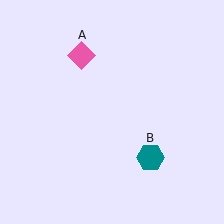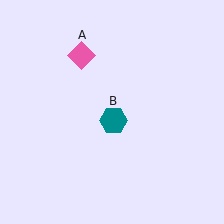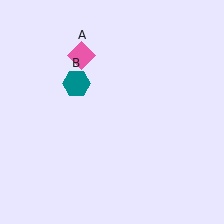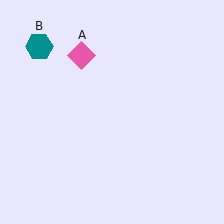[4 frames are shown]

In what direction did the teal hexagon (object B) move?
The teal hexagon (object B) moved up and to the left.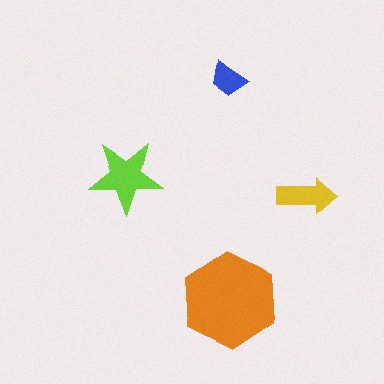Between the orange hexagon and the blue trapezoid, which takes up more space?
The orange hexagon.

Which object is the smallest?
The blue trapezoid.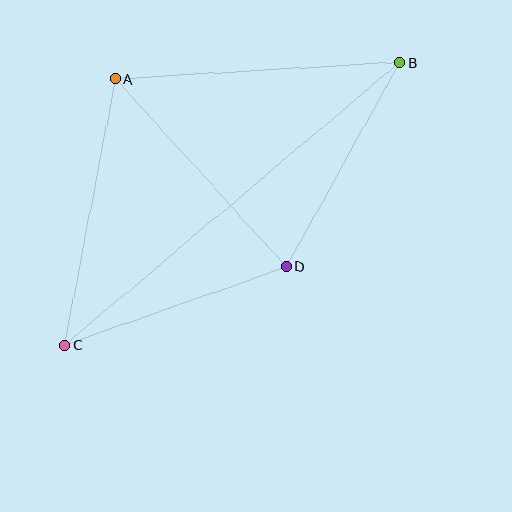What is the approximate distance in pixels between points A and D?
The distance between A and D is approximately 254 pixels.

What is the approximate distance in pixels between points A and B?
The distance between A and B is approximately 285 pixels.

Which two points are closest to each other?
Points B and D are closest to each other.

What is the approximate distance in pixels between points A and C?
The distance between A and C is approximately 271 pixels.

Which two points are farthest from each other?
Points B and C are farthest from each other.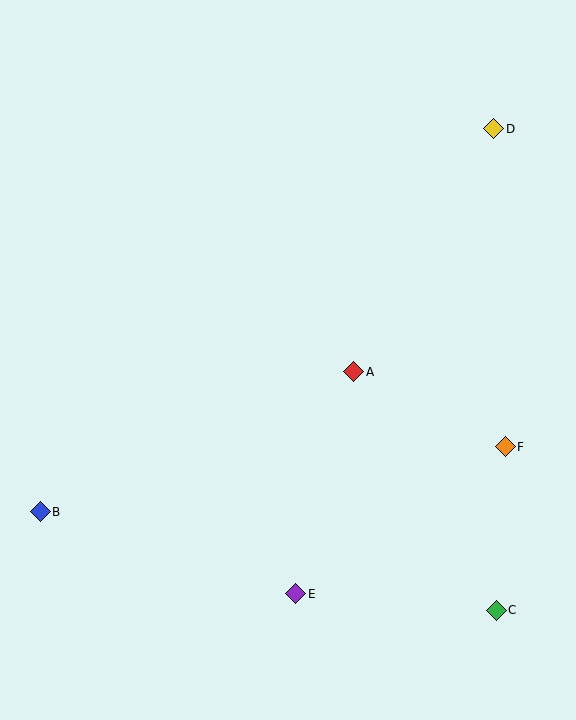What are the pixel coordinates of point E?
Point E is at (296, 594).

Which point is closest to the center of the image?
Point A at (354, 372) is closest to the center.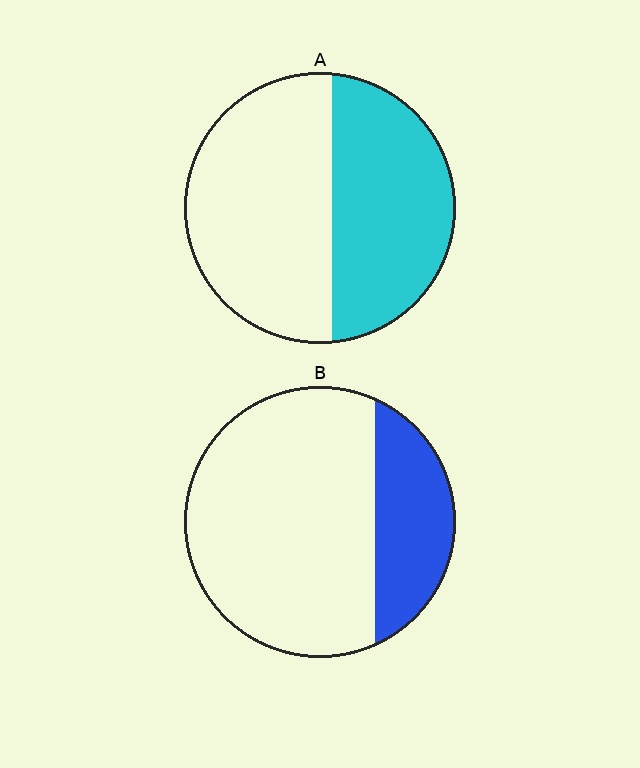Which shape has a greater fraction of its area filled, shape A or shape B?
Shape A.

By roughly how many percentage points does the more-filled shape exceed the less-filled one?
By roughly 20 percentage points (A over B).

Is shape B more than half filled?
No.